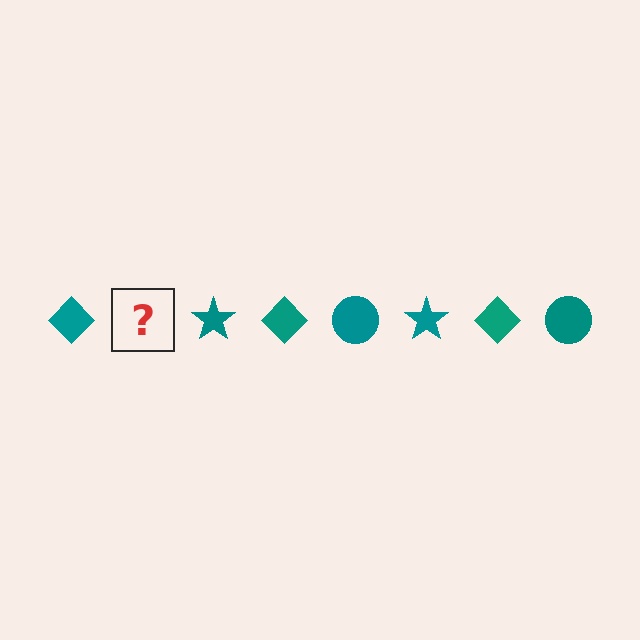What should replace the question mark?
The question mark should be replaced with a teal circle.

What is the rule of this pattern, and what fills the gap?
The rule is that the pattern cycles through diamond, circle, star shapes in teal. The gap should be filled with a teal circle.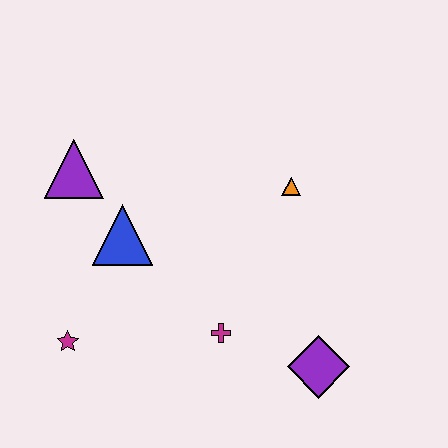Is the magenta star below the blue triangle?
Yes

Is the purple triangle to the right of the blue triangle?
No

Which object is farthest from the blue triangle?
The purple diamond is farthest from the blue triangle.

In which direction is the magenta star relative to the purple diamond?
The magenta star is to the left of the purple diamond.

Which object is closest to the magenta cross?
The purple diamond is closest to the magenta cross.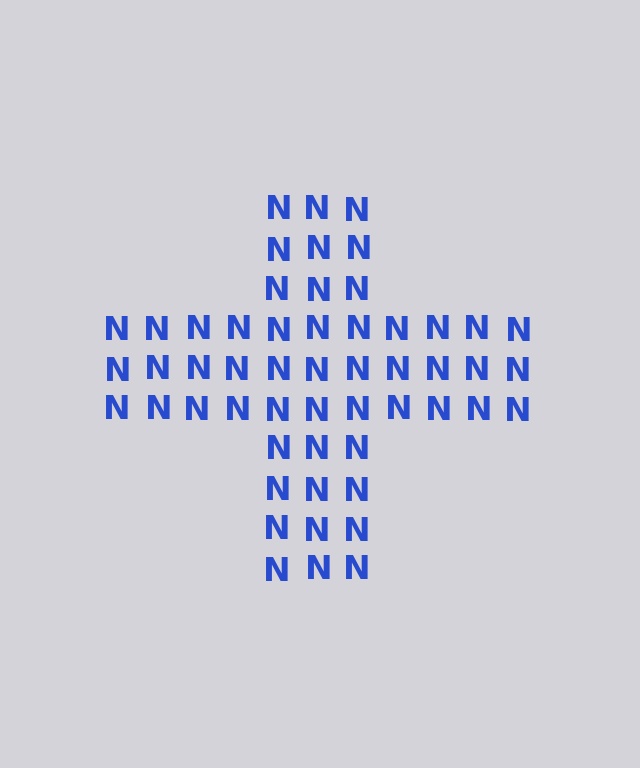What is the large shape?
The large shape is a cross.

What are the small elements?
The small elements are letter N's.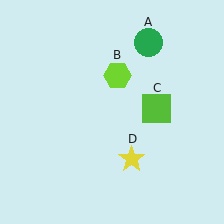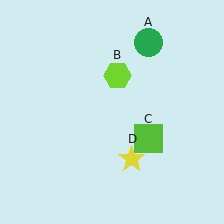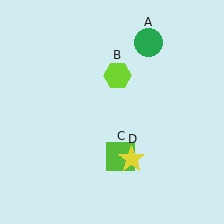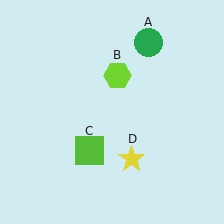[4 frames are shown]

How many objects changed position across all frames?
1 object changed position: lime square (object C).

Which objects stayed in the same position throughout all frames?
Green circle (object A) and lime hexagon (object B) and yellow star (object D) remained stationary.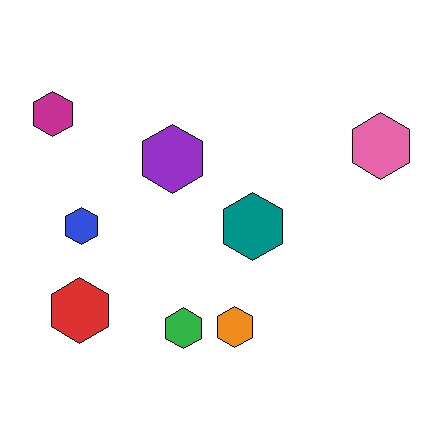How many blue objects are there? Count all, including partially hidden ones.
There is 1 blue object.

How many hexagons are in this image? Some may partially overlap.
There are 8 hexagons.